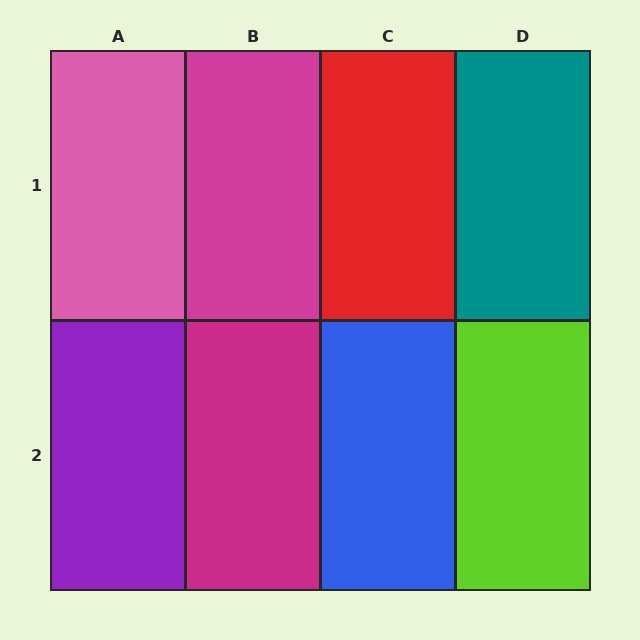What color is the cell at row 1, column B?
Magenta.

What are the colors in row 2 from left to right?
Purple, magenta, blue, lime.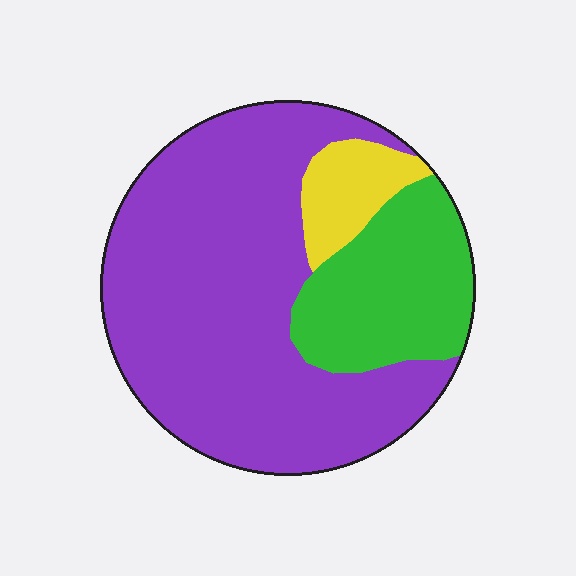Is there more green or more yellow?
Green.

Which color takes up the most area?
Purple, at roughly 70%.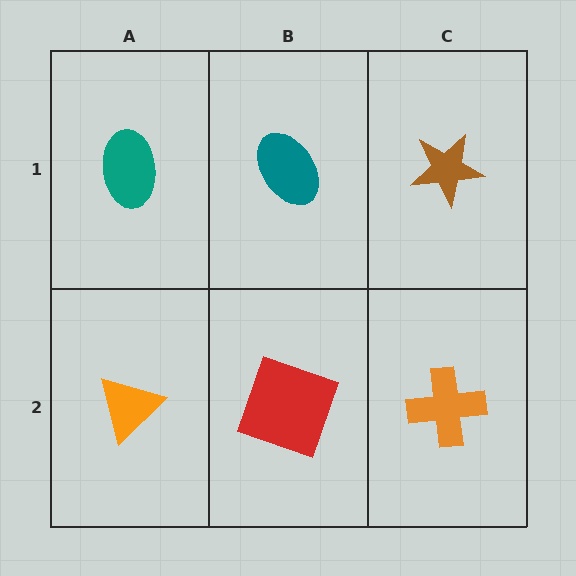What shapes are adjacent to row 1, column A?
An orange triangle (row 2, column A), a teal ellipse (row 1, column B).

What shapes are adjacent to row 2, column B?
A teal ellipse (row 1, column B), an orange triangle (row 2, column A), an orange cross (row 2, column C).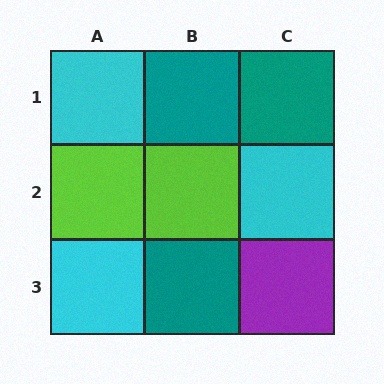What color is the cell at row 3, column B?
Teal.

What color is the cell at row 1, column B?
Teal.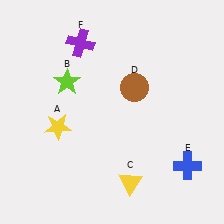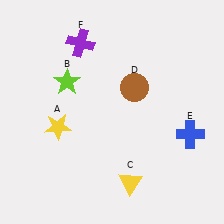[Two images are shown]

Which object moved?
The blue cross (E) moved up.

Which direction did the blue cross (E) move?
The blue cross (E) moved up.